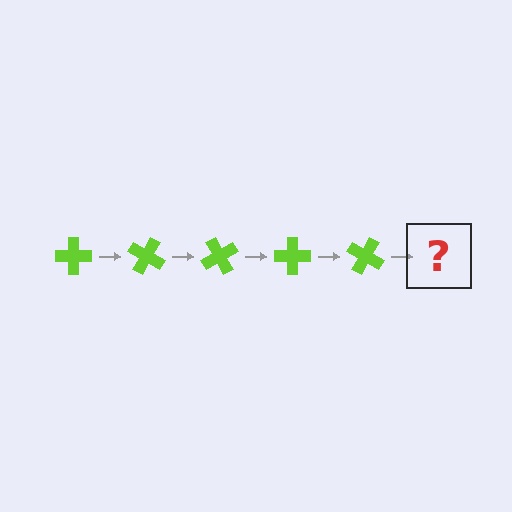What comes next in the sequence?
The next element should be a lime cross rotated 150 degrees.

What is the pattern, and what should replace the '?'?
The pattern is that the cross rotates 30 degrees each step. The '?' should be a lime cross rotated 150 degrees.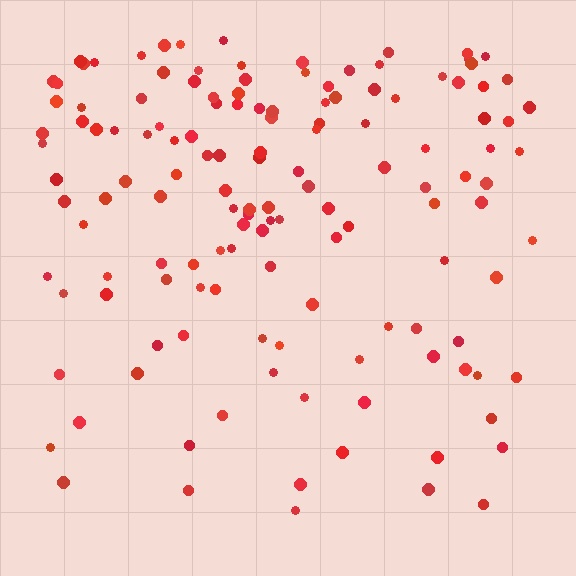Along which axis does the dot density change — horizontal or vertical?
Vertical.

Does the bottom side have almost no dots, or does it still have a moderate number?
Still a moderate number, just noticeably fewer than the top.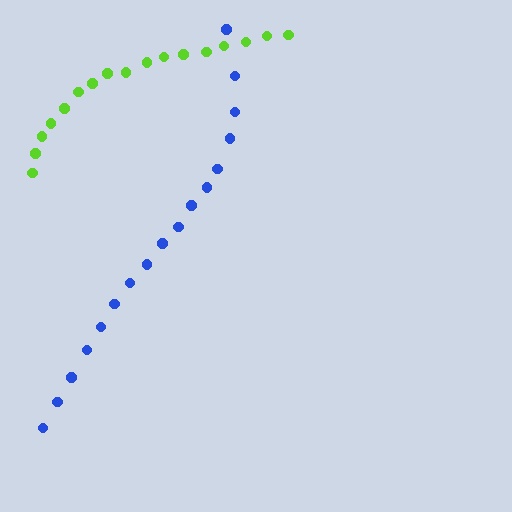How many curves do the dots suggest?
There are 2 distinct paths.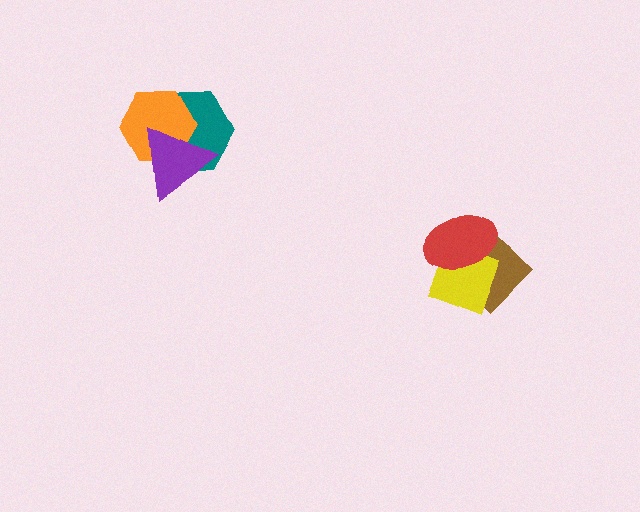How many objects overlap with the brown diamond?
2 objects overlap with the brown diamond.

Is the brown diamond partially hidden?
Yes, it is partially covered by another shape.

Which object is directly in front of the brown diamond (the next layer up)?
The yellow diamond is directly in front of the brown diamond.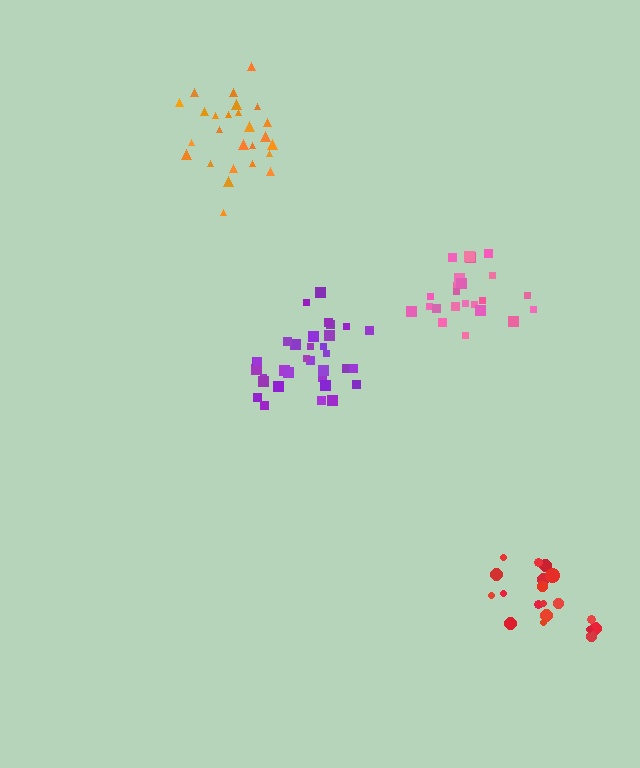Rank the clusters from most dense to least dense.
purple, pink, orange, red.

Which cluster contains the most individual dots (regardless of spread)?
Purple (33).